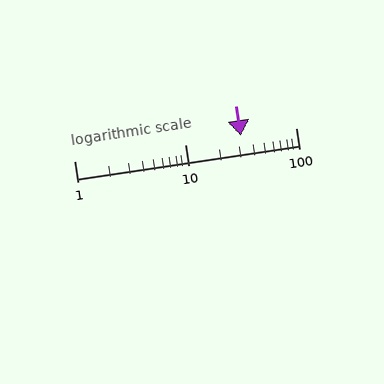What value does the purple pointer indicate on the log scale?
The pointer indicates approximately 32.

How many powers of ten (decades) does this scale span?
The scale spans 2 decades, from 1 to 100.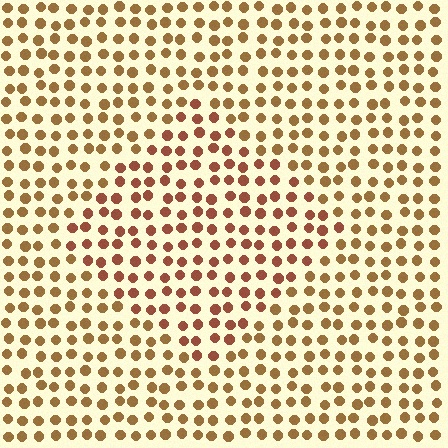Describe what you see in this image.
The image is filled with small brown elements in a uniform arrangement. A diamond-shaped region is visible where the elements are tinted to a slightly different hue, forming a subtle color boundary.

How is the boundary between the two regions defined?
The boundary is defined purely by a slight shift in hue (about 23 degrees). Spacing, size, and orientation are identical on both sides.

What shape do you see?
I see a diamond.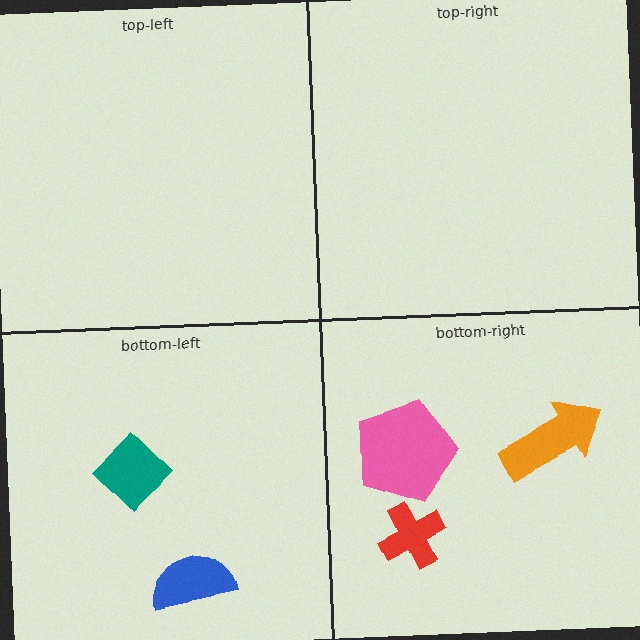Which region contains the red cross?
The bottom-right region.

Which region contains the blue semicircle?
The bottom-left region.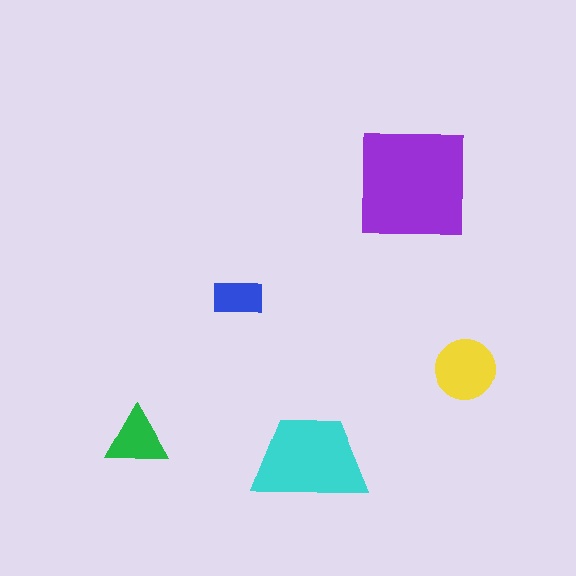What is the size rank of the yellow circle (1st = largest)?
3rd.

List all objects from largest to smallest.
The purple square, the cyan trapezoid, the yellow circle, the green triangle, the blue rectangle.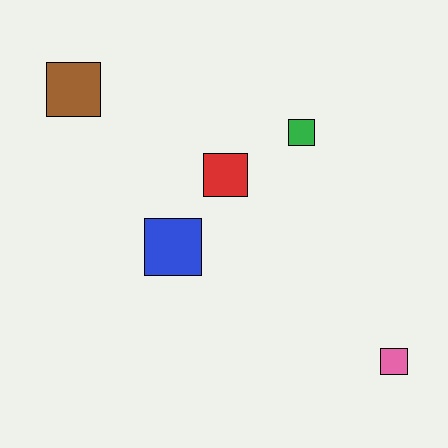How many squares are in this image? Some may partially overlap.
There are 5 squares.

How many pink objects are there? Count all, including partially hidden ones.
There is 1 pink object.